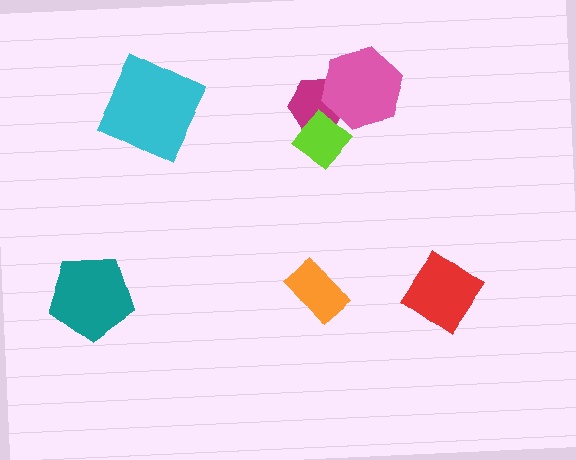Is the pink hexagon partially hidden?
No, no other shape covers it.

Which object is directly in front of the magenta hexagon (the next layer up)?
The lime diamond is directly in front of the magenta hexagon.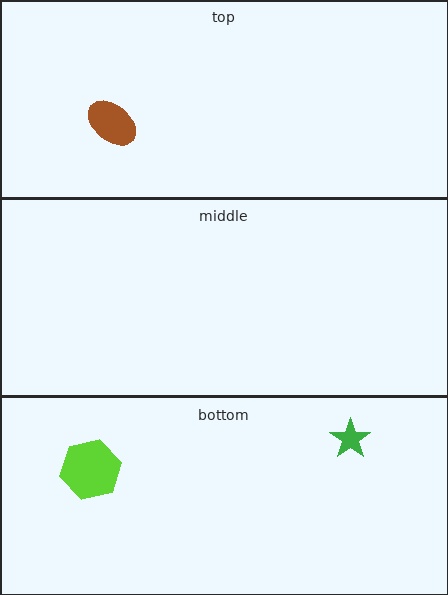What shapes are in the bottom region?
The lime hexagon, the green star.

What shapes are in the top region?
The brown ellipse.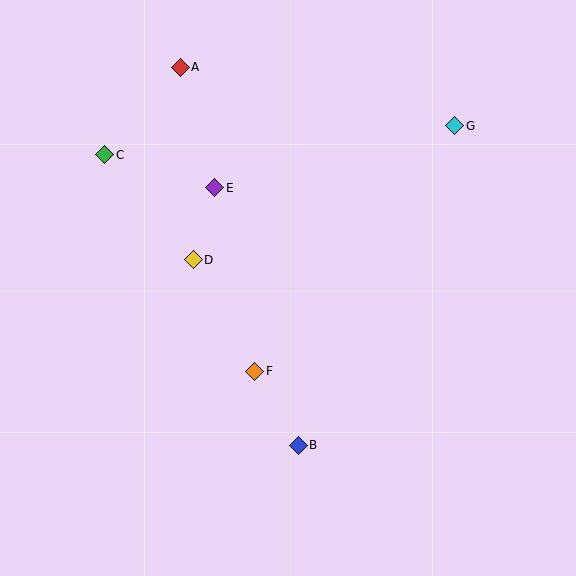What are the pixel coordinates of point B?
Point B is at (298, 445).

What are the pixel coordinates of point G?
Point G is at (455, 126).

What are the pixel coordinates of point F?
Point F is at (255, 371).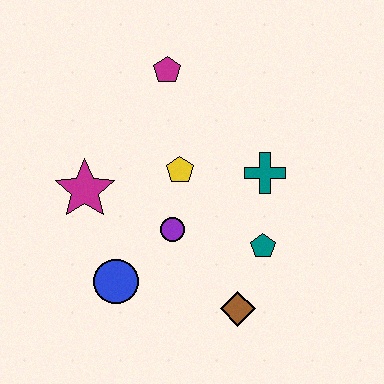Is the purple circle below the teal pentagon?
No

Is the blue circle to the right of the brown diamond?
No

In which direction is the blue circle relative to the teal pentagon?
The blue circle is to the left of the teal pentagon.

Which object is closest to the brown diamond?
The teal pentagon is closest to the brown diamond.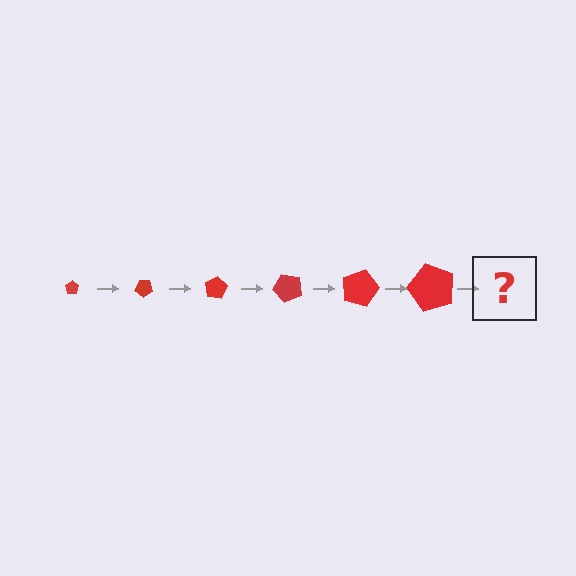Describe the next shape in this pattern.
It should be a pentagon, larger than the previous one and rotated 240 degrees from the start.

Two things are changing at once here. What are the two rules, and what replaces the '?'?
The two rules are that the pentagon grows larger each step and it rotates 40 degrees each step. The '?' should be a pentagon, larger than the previous one and rotated 240 degrees from the start.